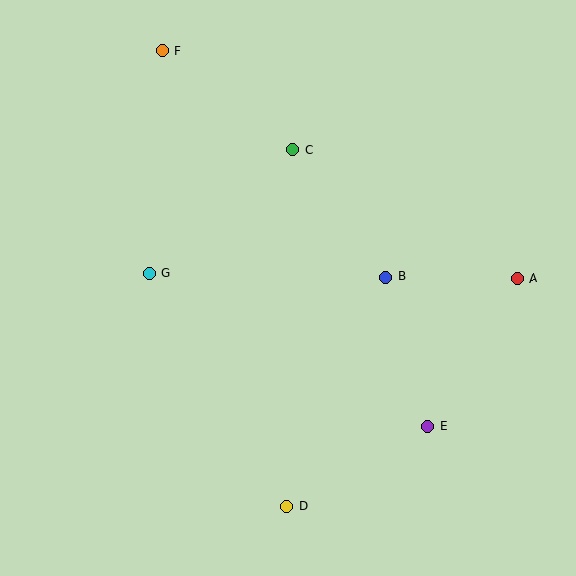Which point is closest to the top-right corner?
Point A is closest to the top-right corner.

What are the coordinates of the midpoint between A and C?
The midpoint between A and C is at (405, 214).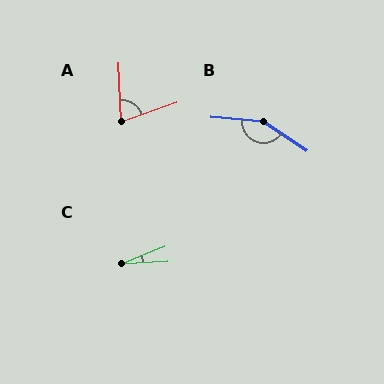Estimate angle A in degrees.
Approximately 74 degrees.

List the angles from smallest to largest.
C (19°), A (74°), B (151°).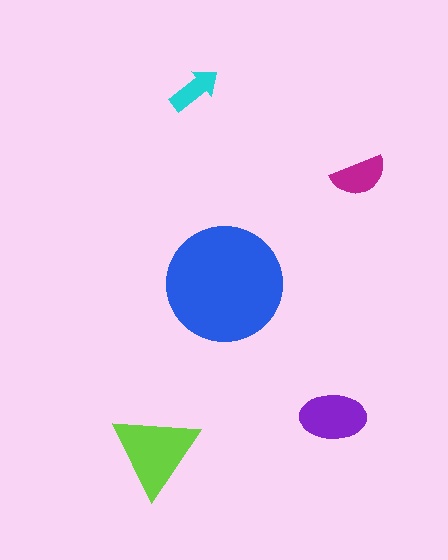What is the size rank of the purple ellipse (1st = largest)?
3rd.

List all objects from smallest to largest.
The cyan arrow, the magenta semicircle, the purple ellipse, the lime triangle, the blue circle.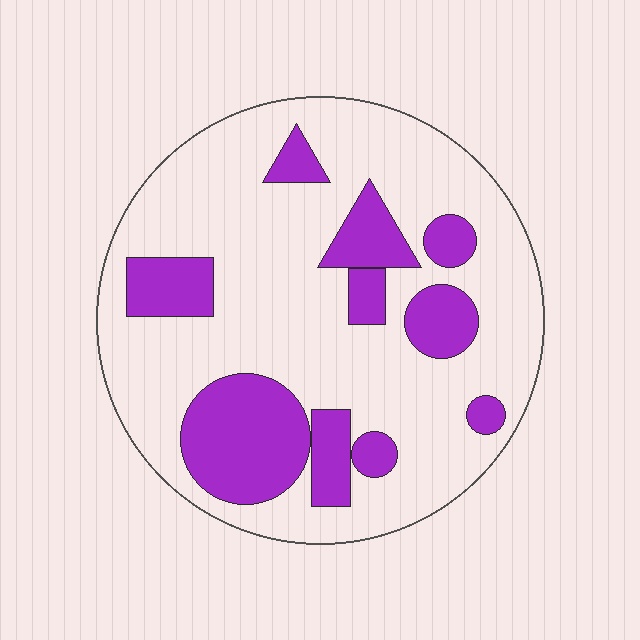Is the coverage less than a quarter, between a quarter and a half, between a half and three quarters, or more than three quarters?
Between a quarter and a half.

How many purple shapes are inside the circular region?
10.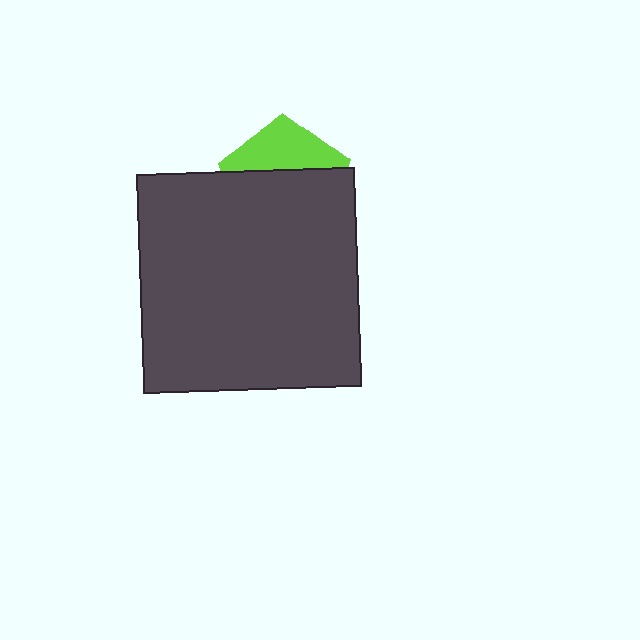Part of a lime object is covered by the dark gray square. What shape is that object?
It is a pentagon.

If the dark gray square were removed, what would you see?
You would see the complete lime pentagon.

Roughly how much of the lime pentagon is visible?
A small part of it is visible (roughly 35%).